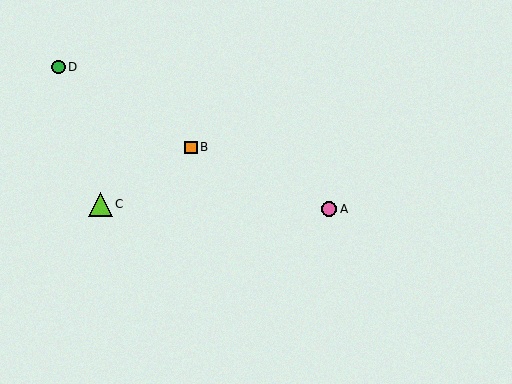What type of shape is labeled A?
Shape A is a pink circle.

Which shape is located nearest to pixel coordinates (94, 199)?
The lime triangle (labeled C) at (100, 204) is nearest to that location.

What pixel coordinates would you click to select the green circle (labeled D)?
Click at (58, 67) to select the green circle D.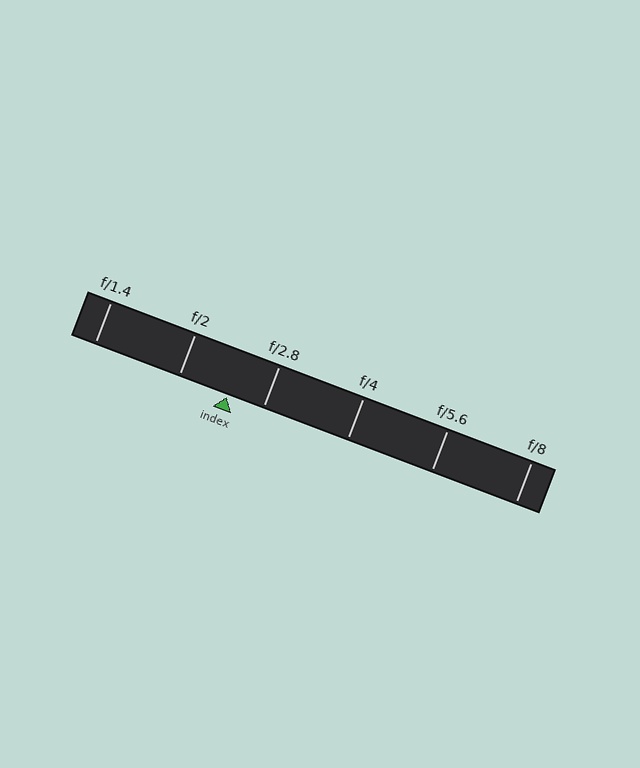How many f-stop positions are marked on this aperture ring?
There are 6 f-stop positions marked.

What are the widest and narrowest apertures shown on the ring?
The widest aperture shown is f/1.4 and the narrowest is f/8.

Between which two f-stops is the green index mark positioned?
The index mark is between f/2 and f/2.8.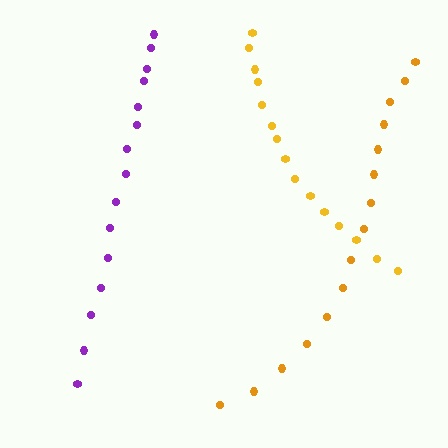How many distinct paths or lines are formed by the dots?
There are 3 distinct paths.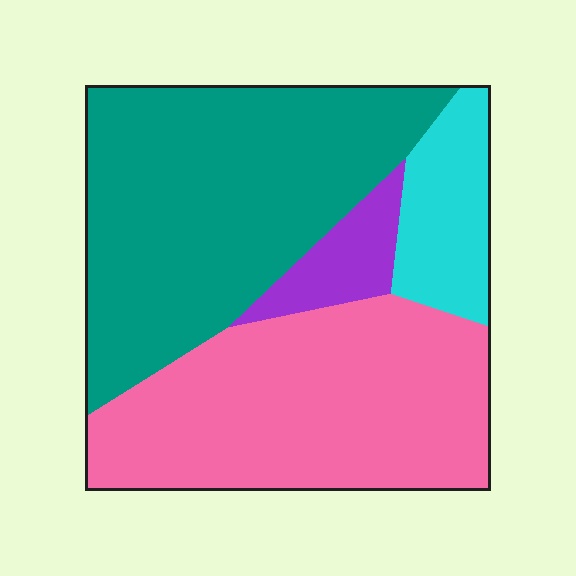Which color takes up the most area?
Teal, at roughly 45%.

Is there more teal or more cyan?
Teal.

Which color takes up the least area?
Purple, at roughly 5%.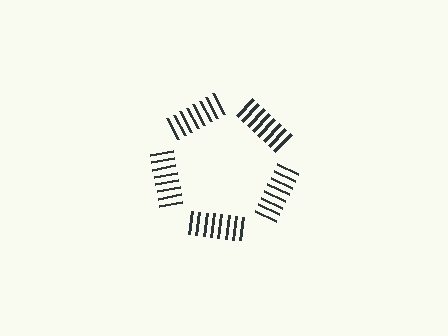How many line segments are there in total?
40 — 8 along each of the 5 edges.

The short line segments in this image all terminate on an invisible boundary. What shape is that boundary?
An illusory pentagon — the line segments terminate on its edges but no continuous stroke is drawn.